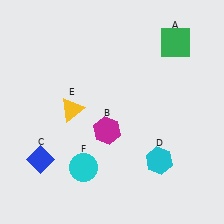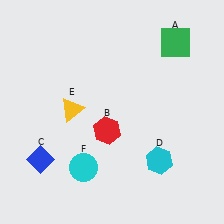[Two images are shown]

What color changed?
The hexagon (B) changed from magenta in Image 1 to red in Image 2.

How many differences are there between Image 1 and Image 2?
There is 1 difference between the two images.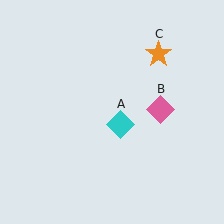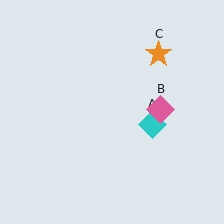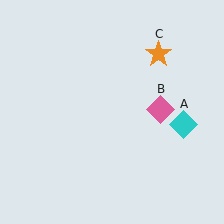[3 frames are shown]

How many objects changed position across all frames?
1 object changed position: cyan diamond (object A).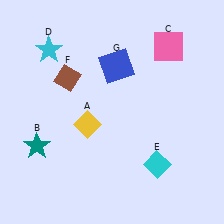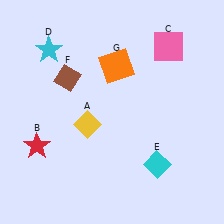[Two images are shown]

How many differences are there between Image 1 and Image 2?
There are 2 differences between the two images.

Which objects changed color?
B changed from teal to red. G changed from blue to orange.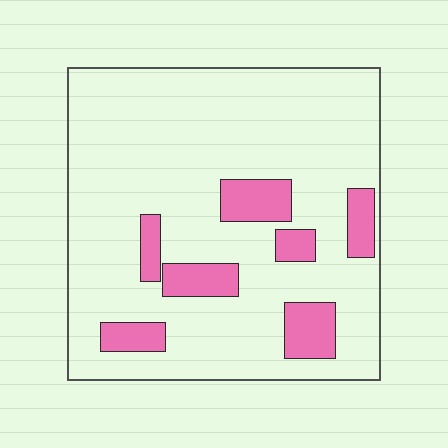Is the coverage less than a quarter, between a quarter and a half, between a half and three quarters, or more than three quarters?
Less than a quarter.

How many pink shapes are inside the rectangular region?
7.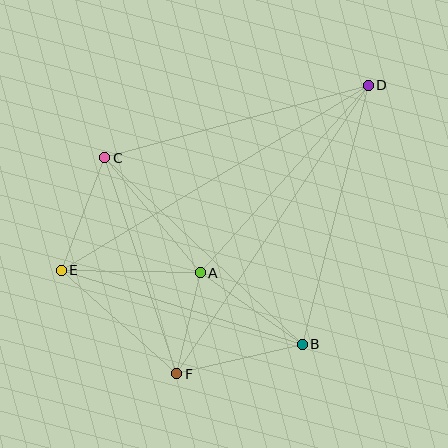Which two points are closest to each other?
Points A and F are closest to each other.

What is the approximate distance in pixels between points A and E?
The distance between A and E is approximately 139 pixels.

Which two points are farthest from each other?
Points D and E are farthest from each other.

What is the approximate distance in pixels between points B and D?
The distance between B and D is approximately 267 pixels.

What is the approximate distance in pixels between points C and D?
The distance between C and D is approximately 273 pixels.